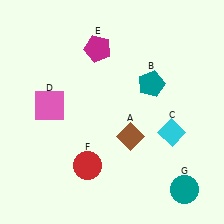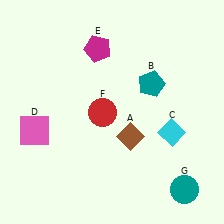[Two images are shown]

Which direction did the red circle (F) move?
The red circle (F) moved up.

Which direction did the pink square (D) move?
The pink square (D) moved down.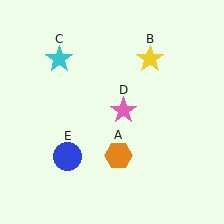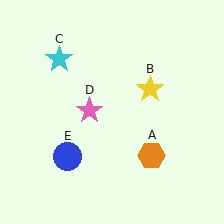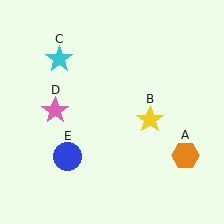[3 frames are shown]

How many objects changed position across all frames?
3 objects changed position: orange hexagon (object A), yellow star (object B), pink star (object D).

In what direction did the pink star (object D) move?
The pink star (object D) moved left.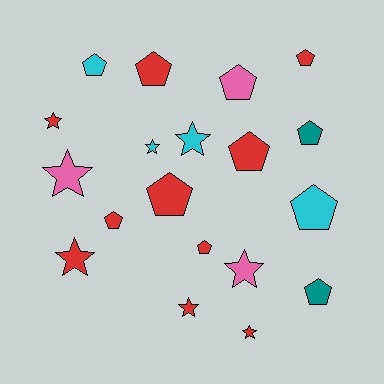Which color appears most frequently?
Red, with 10 objects.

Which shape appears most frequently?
Pentagon, with 11 objects.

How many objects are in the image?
There are 19 objects.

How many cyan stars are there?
There are 2 cyan stars.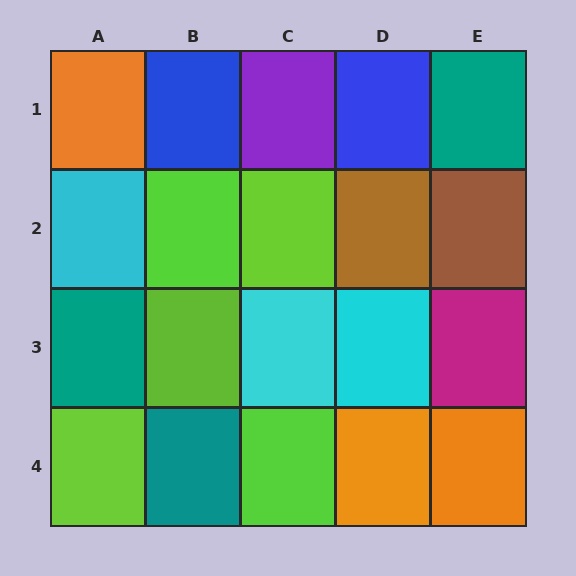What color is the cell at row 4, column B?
Teal.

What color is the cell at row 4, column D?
Orange.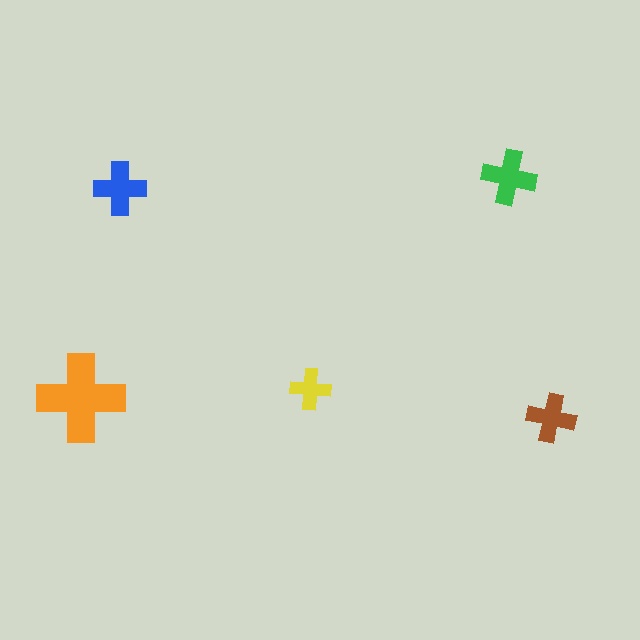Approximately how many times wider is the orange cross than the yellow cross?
About 2 times wider.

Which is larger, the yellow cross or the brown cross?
The brown one.